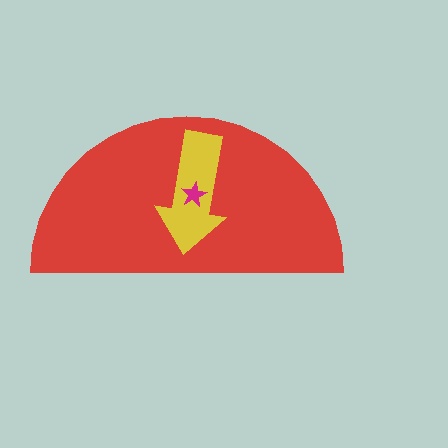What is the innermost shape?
The magenta star.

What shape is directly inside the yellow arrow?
The magenta star.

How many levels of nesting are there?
3.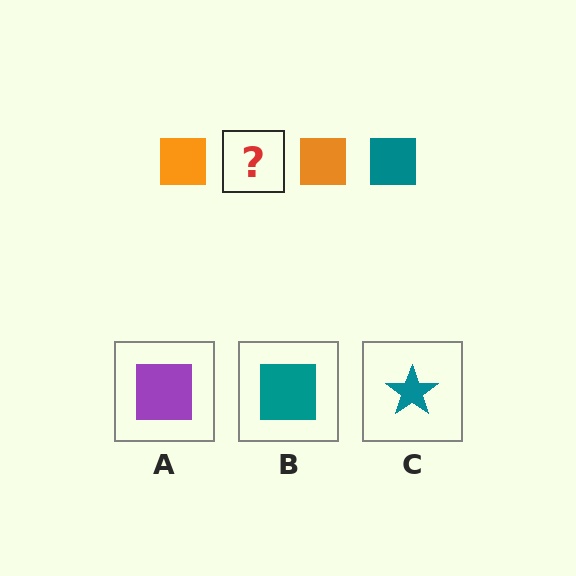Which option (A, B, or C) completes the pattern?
B.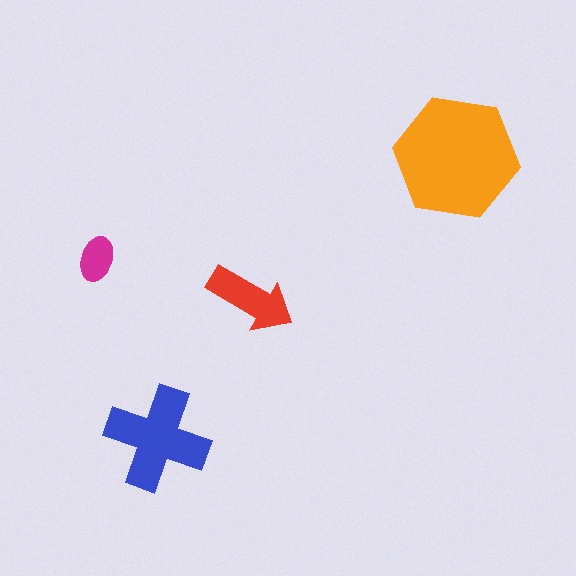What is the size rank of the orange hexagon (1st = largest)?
1st.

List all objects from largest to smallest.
The orange hexagon, the blue cross, the red arrow, the magenta ellipse.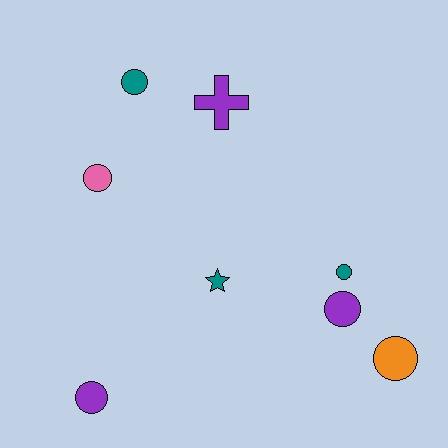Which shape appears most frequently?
Circle, with 6 objects.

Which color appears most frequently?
Teal, with 3 objects.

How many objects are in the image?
There are 8 objects.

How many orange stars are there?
There are no orange stars.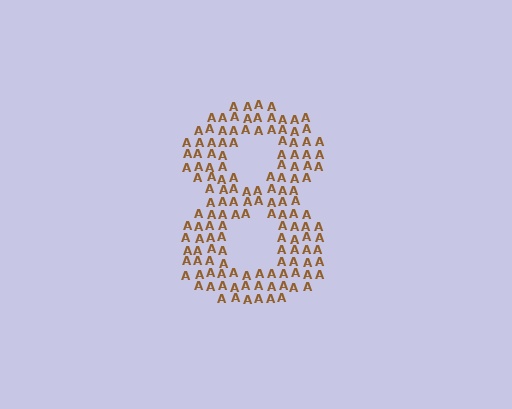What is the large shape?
The large shape is the digit 8.